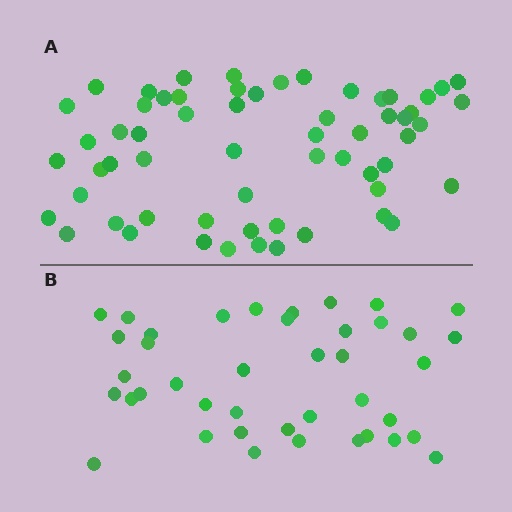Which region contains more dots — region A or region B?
Region A (the top region) has more dots.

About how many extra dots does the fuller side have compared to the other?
Region A has approximately 20 more dots than region B.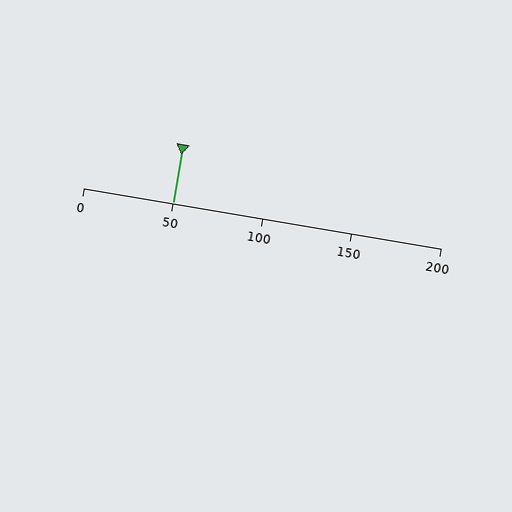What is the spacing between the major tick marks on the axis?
The major ticks are spaced 50 apart.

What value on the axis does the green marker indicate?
The marker indicates approximately 50.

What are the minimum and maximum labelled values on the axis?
The axis runs from 0 to 200.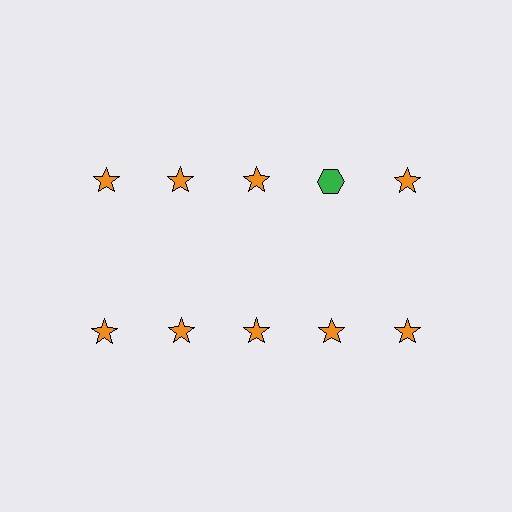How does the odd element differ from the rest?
It differs in both color (green instead of orange) and shape (hexagon instead of star).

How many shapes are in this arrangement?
There are 10 shapes arranged in a grid pattern.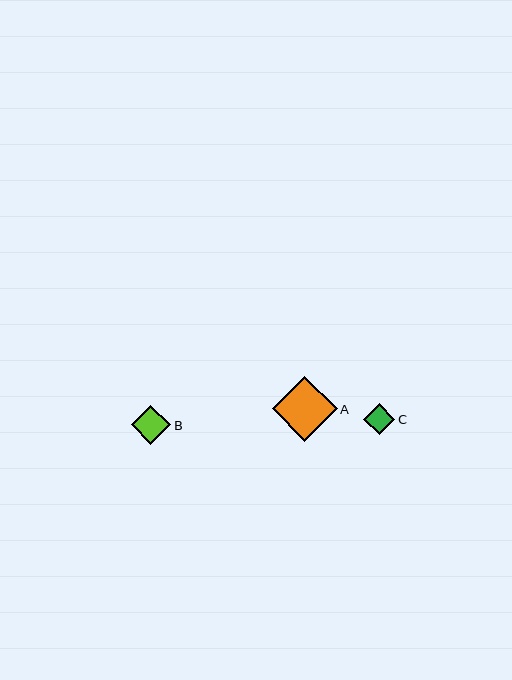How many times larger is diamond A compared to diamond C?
Diamond A is approximately 2.1 times the size of diamond C.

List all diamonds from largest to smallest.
From largest to smallest: A, B, C.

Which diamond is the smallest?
Diamond C is the smallest with a size of approximately 31 pixels.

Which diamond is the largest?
Diamond A is the largest with a size of approximately 65 pixels.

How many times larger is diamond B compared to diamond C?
Diamond B is approximately 1.3 times the size of diamond C.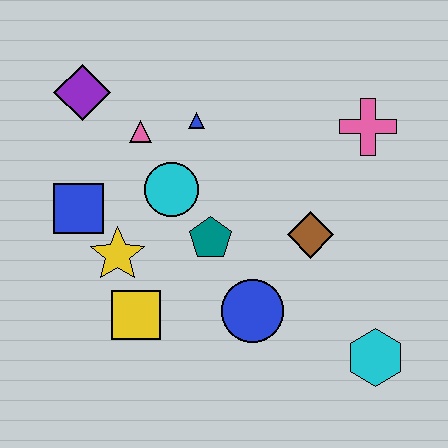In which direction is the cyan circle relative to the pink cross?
The cyan circle is to the left of the pink cross.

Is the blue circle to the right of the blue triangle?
Yes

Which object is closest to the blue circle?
The teal pentagon is closest to the blue circle.